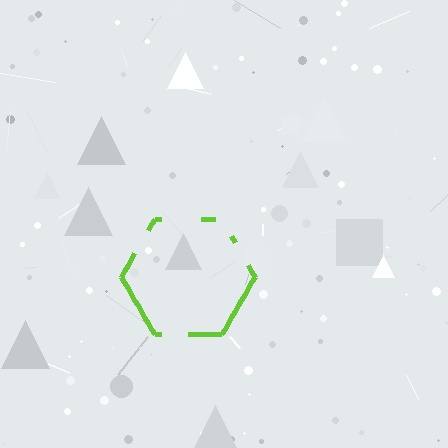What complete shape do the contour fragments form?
The contour fragments form a hexagon.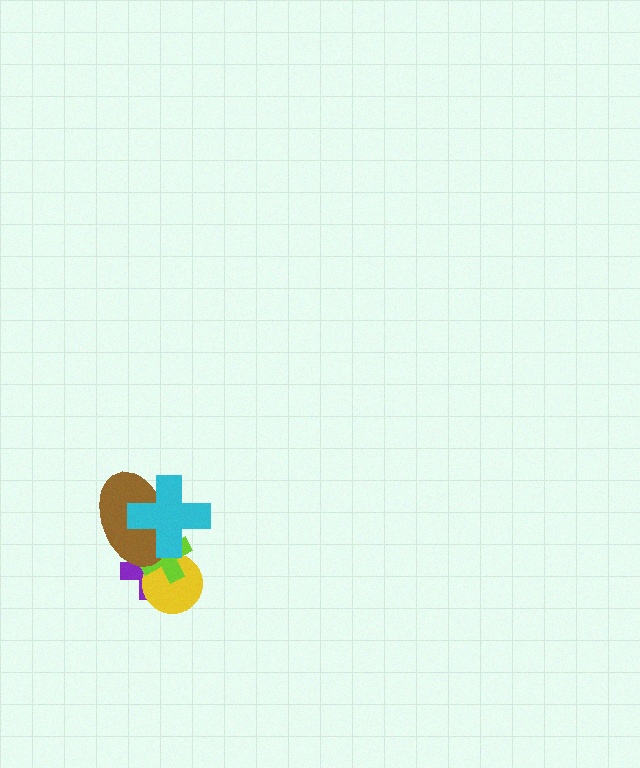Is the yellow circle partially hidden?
Yes, it is partially covered by another shape.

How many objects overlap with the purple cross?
4 objects overlap with the purple cross.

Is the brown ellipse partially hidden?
Yes, it is partially covered by another shape.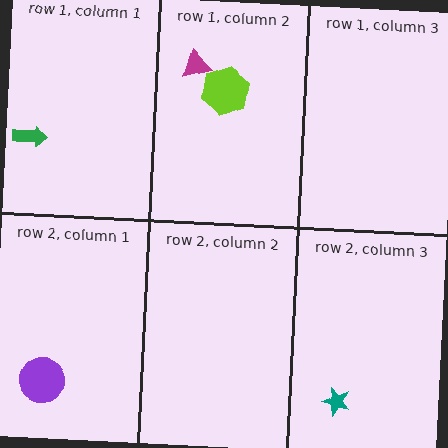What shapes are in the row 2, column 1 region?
The purple circle.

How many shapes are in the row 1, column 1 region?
1.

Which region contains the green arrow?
The row 1, column 1 region.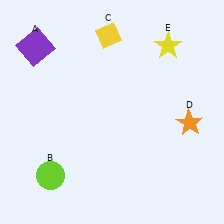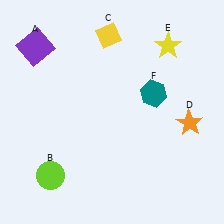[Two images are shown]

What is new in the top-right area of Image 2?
A teal hexagon (F) was added in the top-right area of Image 2.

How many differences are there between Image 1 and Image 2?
There is 1 difference between the two images.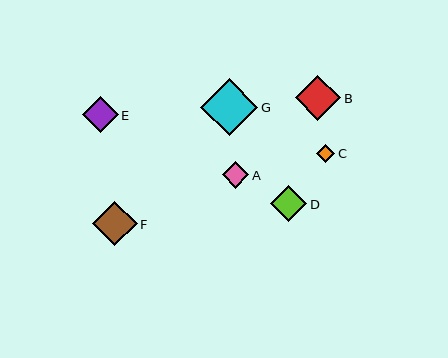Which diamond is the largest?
Diamond G is the largest with a size of approximately 57 pixels.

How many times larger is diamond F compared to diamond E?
Diamond F is approximately 1.2 times the size of diamond E.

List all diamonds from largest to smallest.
From largest to smallest: G, B, F, D, E, A, C.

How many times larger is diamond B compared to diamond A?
Diamond B is approximately 1.7 times the size of diamond A.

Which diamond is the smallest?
Diamond C is the smallest with a size of approximately 18 pixels.